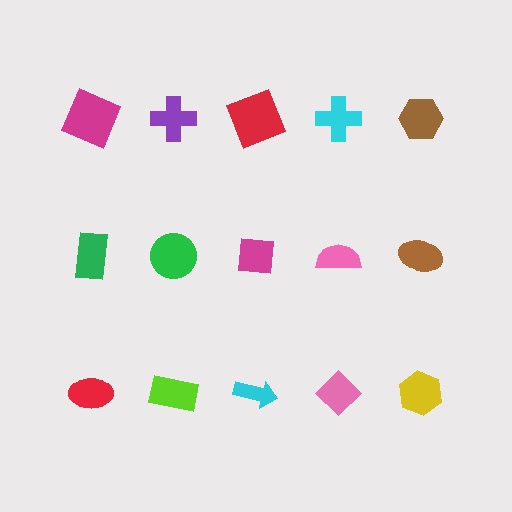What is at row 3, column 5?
A yellow hexagon.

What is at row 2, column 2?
A green circle.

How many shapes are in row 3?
5 shapes.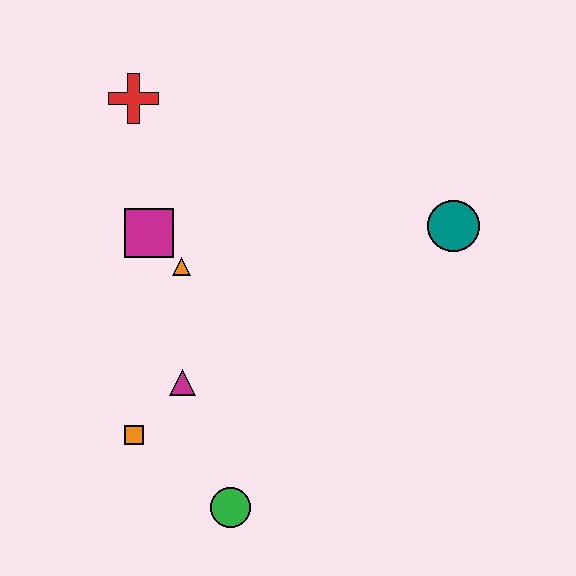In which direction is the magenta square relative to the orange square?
The magenta square is above the orange square.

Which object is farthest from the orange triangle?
The teal circle is farthest from the orange triangle.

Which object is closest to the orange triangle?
The magenta square is closest to the orange triangle.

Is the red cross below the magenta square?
No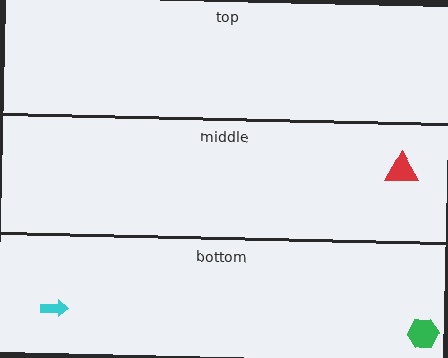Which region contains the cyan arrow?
The bottom region.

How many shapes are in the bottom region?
2.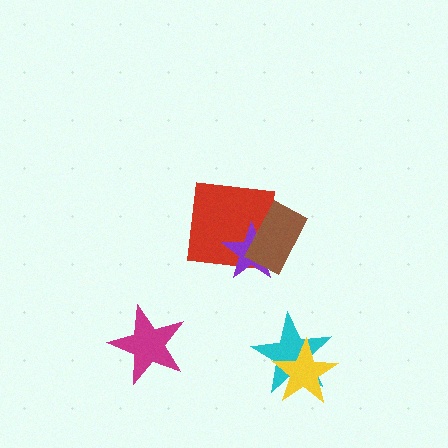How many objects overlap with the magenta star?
0 objects overlap with the magenta star.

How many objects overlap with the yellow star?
1 object overlaps with the yellow star.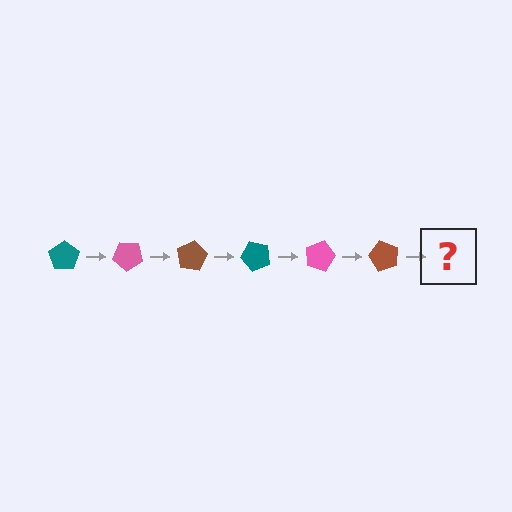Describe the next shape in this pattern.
It should be a teal pentagon, rotated 240 degrees from the start.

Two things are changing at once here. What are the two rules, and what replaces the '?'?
The two rules are that it rotates 40 degrees each step and the color cycles through teal, pink, and brown. The '?' should be a teal pentagon, rotated 240 degrees from the start.